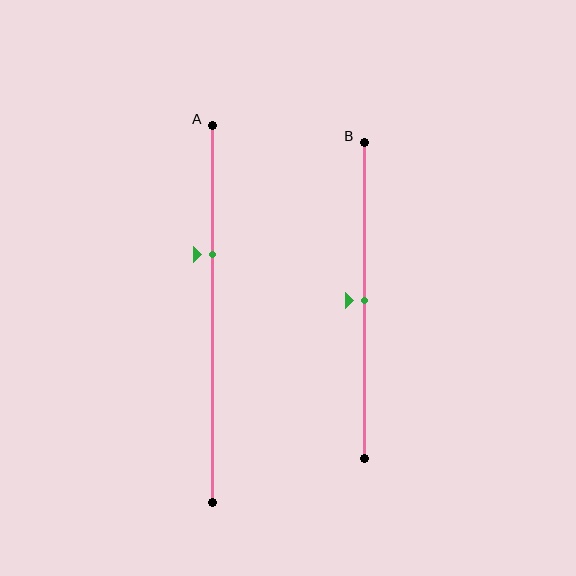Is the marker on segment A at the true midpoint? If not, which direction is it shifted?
No, the marker on segment A is shifted upward by about 16% of the segment length.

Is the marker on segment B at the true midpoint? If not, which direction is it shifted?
Yes, the marker on segment B is at the true midpoint.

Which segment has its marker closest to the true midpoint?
Segment B has its marker closest to the true midpoint.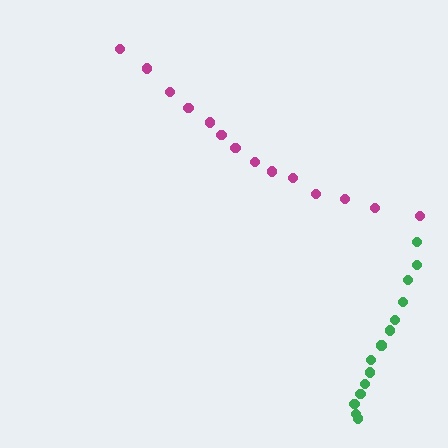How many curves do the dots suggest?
There are 2 distinct paths.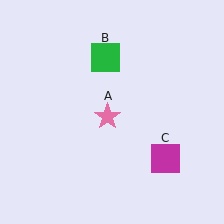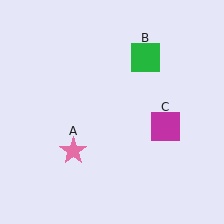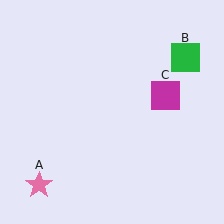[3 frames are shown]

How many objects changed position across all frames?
3 objects changed position: pink star (object A), green square (object B), magenta square (object C).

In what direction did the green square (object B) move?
The green square (object B) moved right.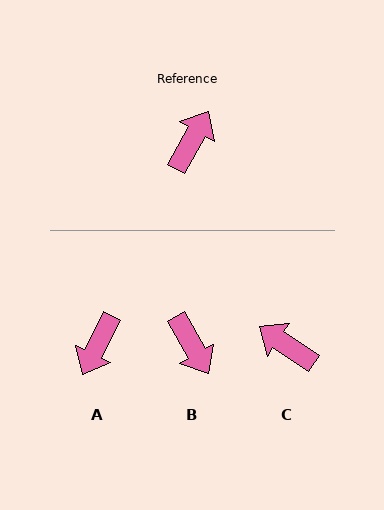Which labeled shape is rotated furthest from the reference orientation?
A, about 177 degrees away.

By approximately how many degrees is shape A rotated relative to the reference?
Approximately 177 degrees clockwise.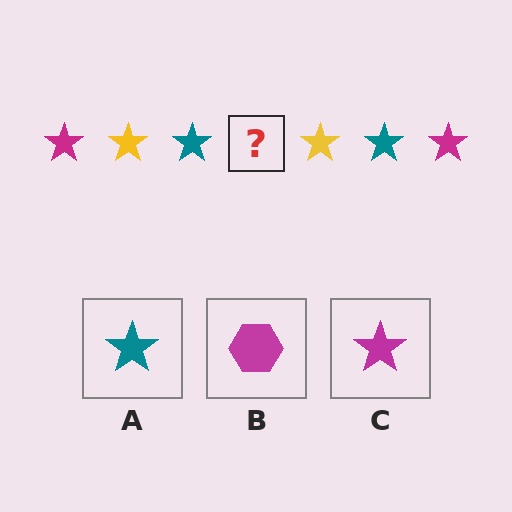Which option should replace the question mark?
Option C.